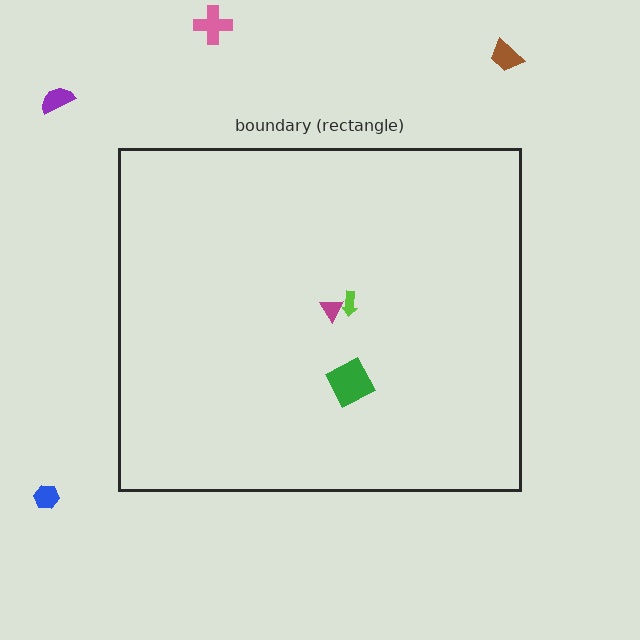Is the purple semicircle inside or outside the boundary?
Outside.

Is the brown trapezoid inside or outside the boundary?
Outside.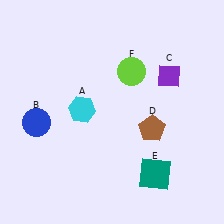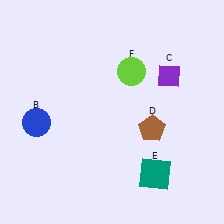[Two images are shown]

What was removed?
The cyan hexagon (A) was removed in Image 2.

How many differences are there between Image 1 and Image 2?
There is 1 difference between the two images.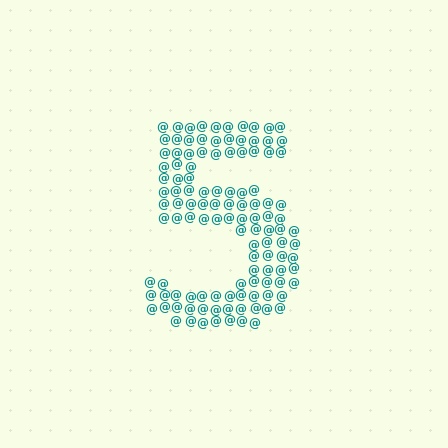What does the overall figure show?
The overall figure shows the digit 5.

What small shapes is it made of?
It is made of small at signs.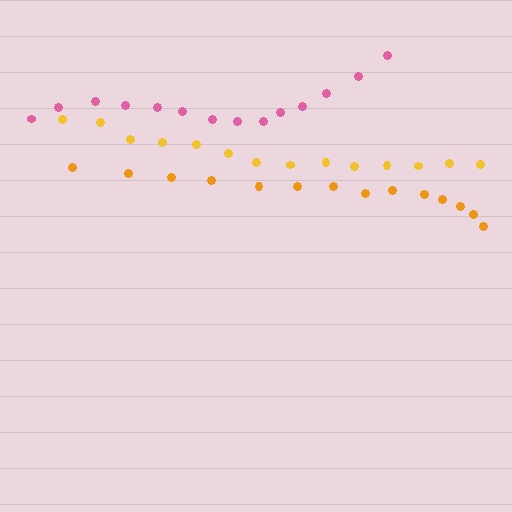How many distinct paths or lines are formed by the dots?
There are 3 distinct paths.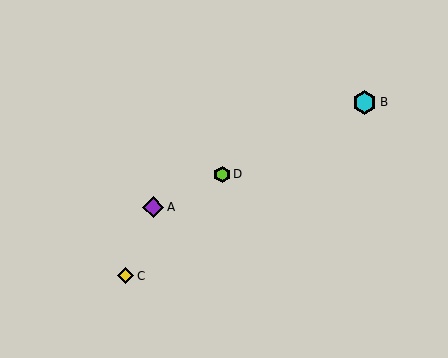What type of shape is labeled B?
Shape B is a cyan hexagon.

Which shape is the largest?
The cyan hexagon (labeled B) is the largest.